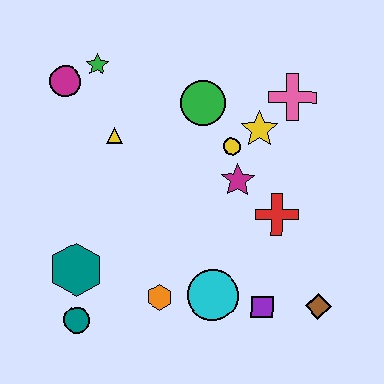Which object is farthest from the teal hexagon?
The pink cross is farthest from the teal hexagon.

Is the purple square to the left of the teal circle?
No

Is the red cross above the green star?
No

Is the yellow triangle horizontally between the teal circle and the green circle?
Yes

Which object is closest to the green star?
The magenta circle is closest to the green star.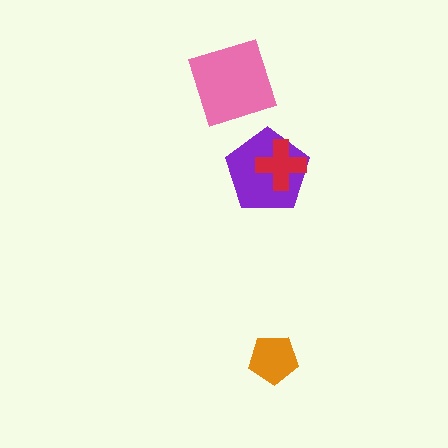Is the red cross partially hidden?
No, no other shape covers it.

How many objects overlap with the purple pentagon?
1 object overlaps with the purple pentagon.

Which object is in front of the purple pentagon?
The red cross is in front of the purple pentagon.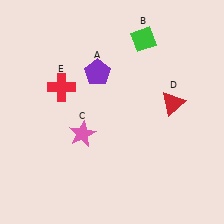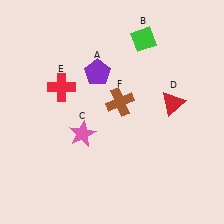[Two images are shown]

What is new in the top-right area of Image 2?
A brown cross (F) was added in the top-right area of Image 2.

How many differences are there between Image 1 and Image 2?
There is 1 difference between the two images.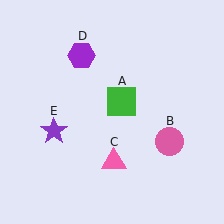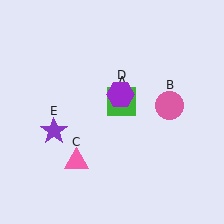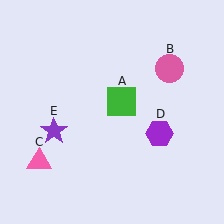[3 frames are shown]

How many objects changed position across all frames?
3 objects changed position: pink circle (object B), pink triangle (object C), purple hexagon (object D).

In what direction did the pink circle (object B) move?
The pink circle (object B) moved up.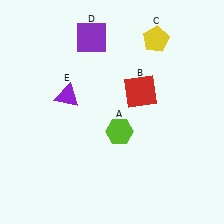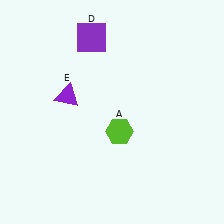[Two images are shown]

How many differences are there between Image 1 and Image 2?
There are 2 differences between the two images.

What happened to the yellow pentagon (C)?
The yellow pentagon (C) was removed in Image 2. It was in the top-right area of Image 1.